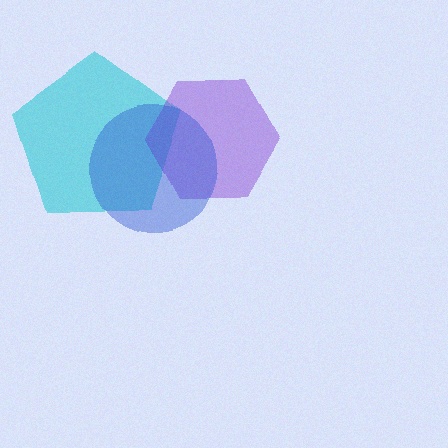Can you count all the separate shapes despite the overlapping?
Yes, there are 3 separate shapes.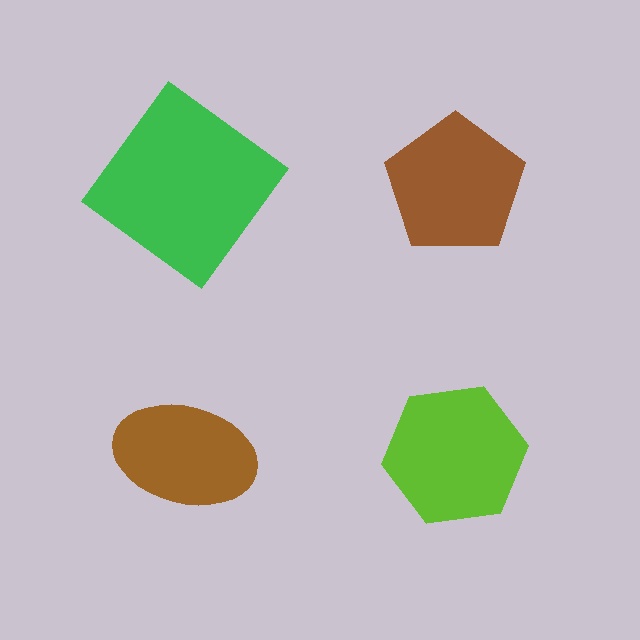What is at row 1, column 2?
A brown pentagon.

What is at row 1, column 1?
A green diamond.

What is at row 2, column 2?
A lime hexagon.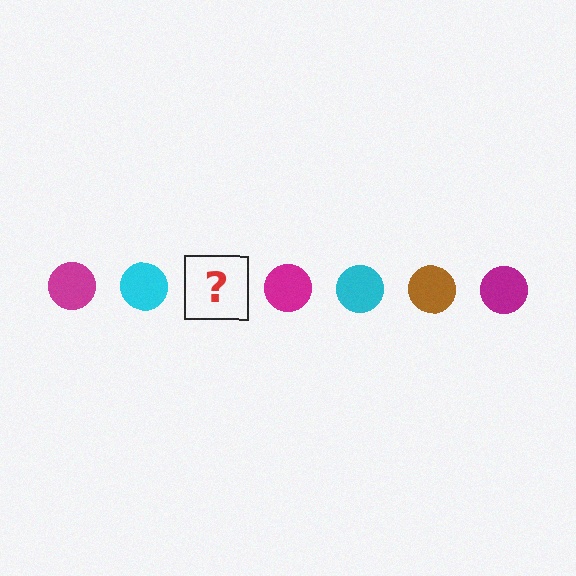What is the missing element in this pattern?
The missing element is a brown circle.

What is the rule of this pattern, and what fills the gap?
The rule is that the pattern cycles through magenta, cyan, brown circles. The gap should be filled with a brown circle.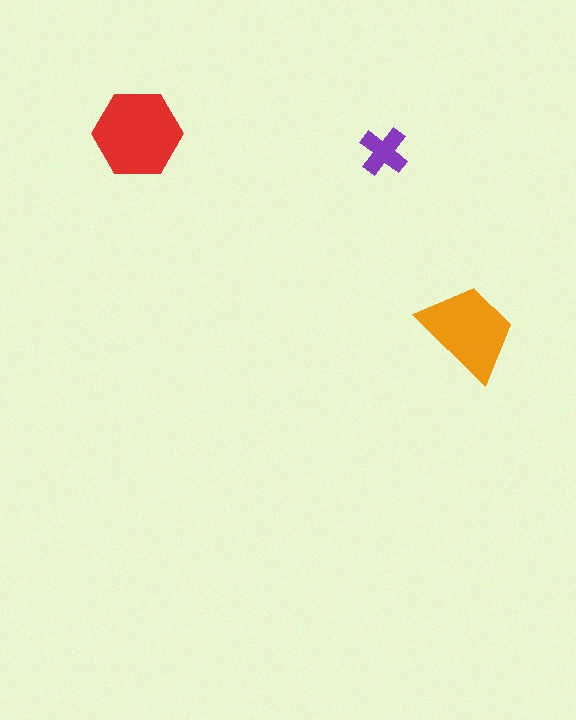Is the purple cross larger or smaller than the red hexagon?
Smaller.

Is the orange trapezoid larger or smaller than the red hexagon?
Smaller.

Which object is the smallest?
The purple cross.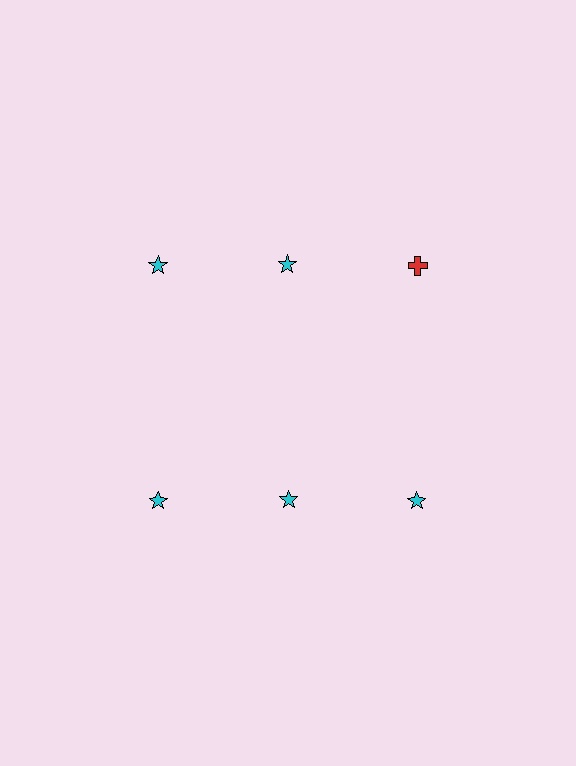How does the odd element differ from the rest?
It differs in both color (red instead of cyan) and shape (cross instead of star).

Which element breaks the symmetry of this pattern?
The red cross in the top row, center column breaks the symmetry. All other shapes are cyan stars.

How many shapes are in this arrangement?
There are 6 shapes arranged in a grid pattern.